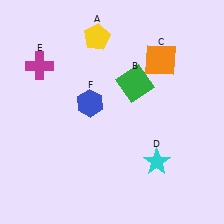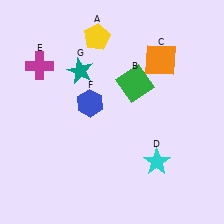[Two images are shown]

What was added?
A teal star (G) was added in Image 2.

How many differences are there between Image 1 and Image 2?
There is 1 difference between the two images.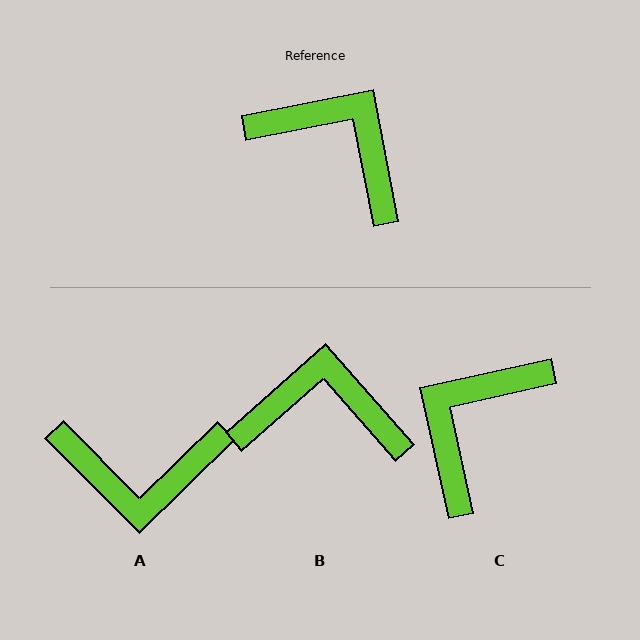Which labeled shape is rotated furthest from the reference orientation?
A, about 146 degrees away.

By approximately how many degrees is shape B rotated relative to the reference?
Approximately 30 degrees counter-clockwise.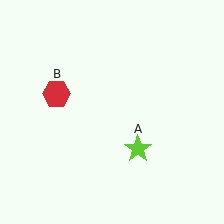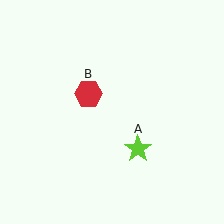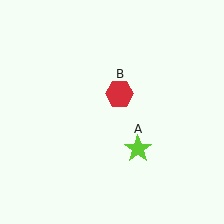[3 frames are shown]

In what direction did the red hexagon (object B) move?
The red hexagon (object B) moved right.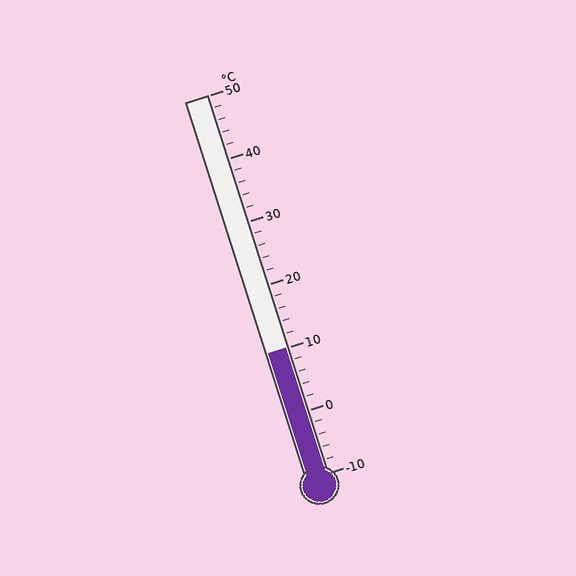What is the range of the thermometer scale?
The thermometer scale ranges from -10°C to 50°C.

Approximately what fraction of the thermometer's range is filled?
The thermometer is filled to approximately 35% of its range.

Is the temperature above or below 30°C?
The temperature is below 30°C.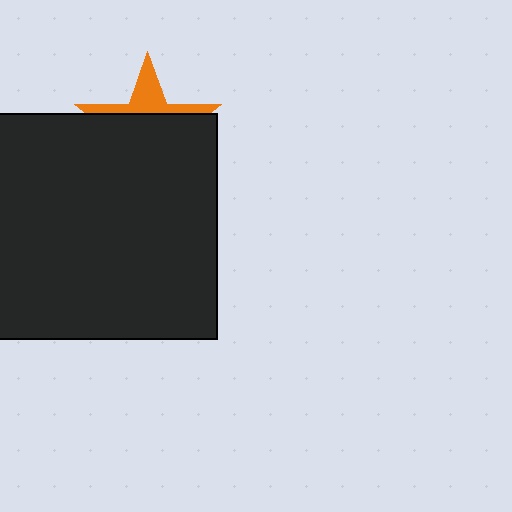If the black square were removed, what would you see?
You would see the complete orange star.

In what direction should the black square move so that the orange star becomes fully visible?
The black square should move down. That is the shortest direction to clear the overlap and leave the orange star fully visible.